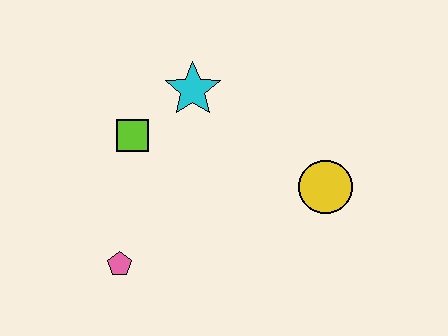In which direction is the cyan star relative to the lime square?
The cyan star is to the right of the lime square.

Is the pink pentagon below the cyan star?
Yes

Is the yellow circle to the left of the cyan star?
No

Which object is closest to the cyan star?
The lime square is closest to the cyan star.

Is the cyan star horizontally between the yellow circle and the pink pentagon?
Yes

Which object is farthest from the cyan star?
The pink pentagon is farthest from the cyan star.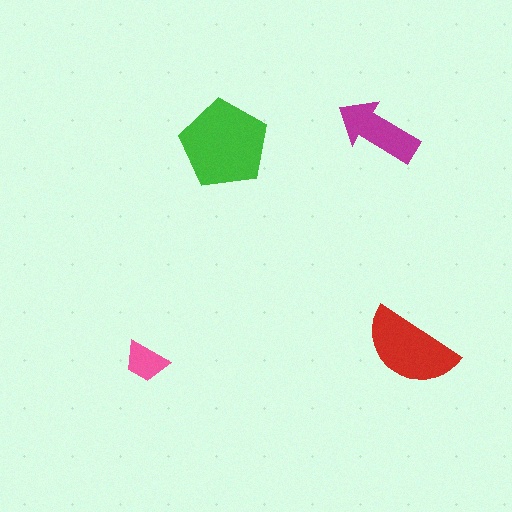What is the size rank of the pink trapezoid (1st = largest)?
4th.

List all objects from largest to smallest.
The green pentagon, the red semicircle, the magenta arrow, the pink trapezoid.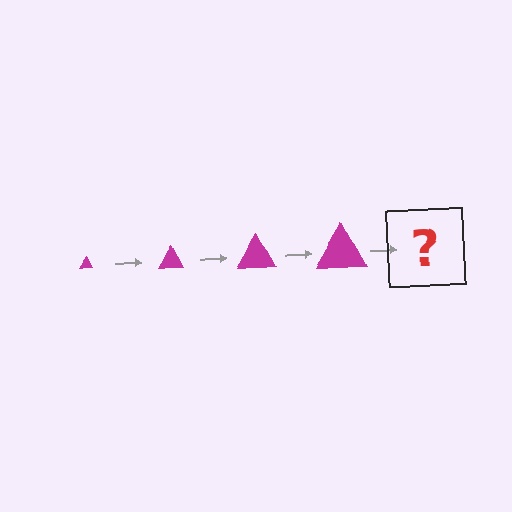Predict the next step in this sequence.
The next step is a magenta triangle, larger than the previous one.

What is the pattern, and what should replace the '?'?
The pattern is that the triangle gets progressively larger each step. The '?' should be a magenta triangle, larger than the previous one.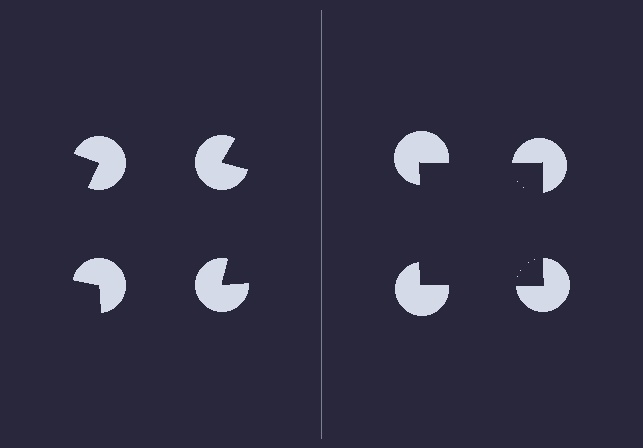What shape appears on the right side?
An illusory square.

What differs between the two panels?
The pac-man discs are positioned identically on both sides; only the wedge orientations differ. On the right they align to a square; on the left they are misaligned.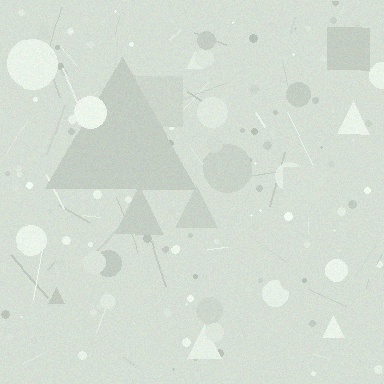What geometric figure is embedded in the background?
A triangle is embedded in the background.